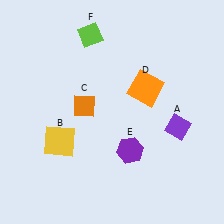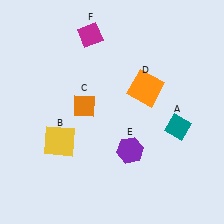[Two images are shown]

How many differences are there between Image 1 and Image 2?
There are 2 differences between the two images.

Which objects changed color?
A changed from purple to teal. F changed from lime to magenta.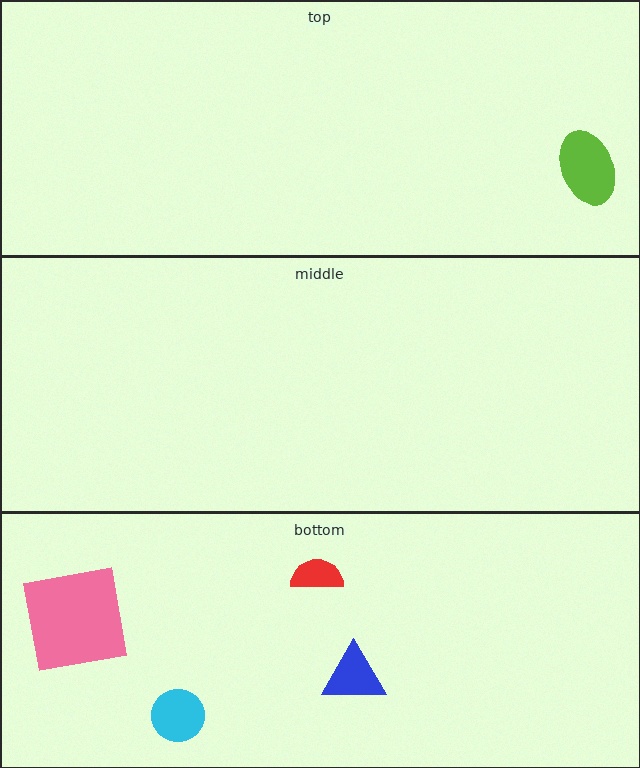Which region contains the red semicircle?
The bottom region.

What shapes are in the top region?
The lime ellipse.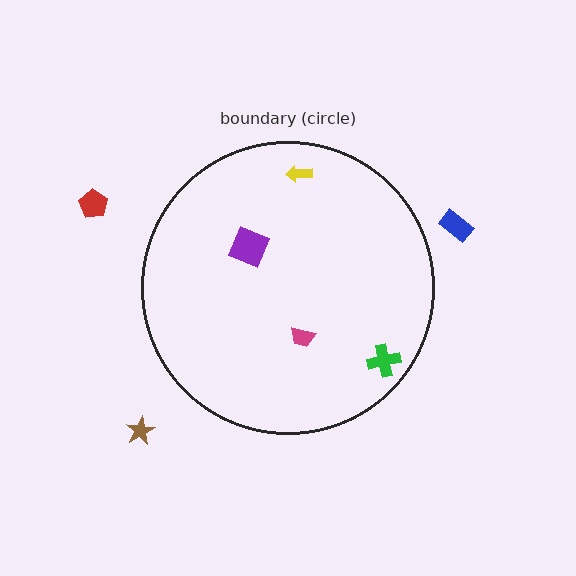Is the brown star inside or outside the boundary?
Outside.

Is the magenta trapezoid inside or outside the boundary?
Inside.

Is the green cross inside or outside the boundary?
Inside.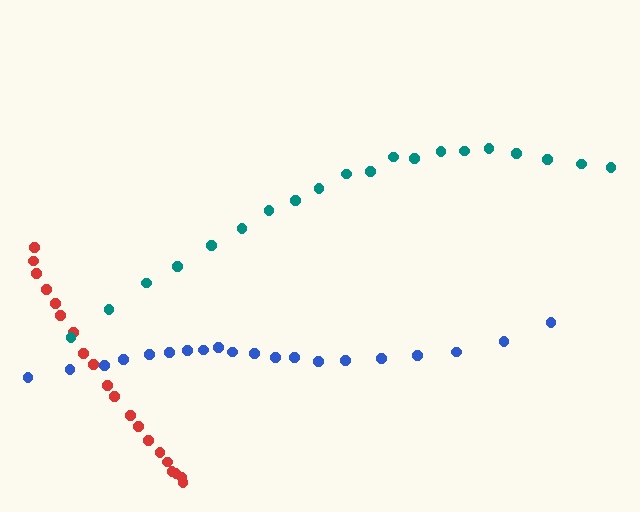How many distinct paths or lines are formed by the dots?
There are 3 distinct paths.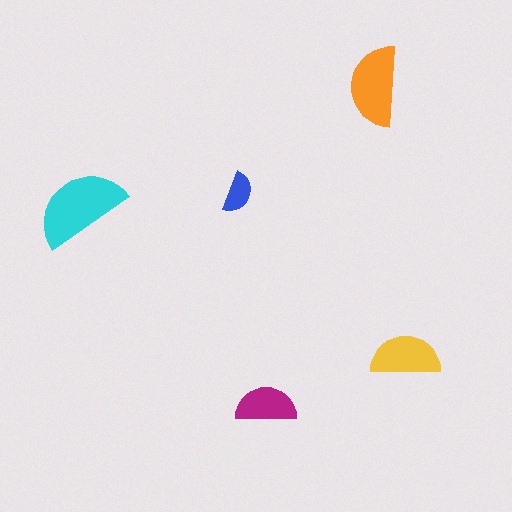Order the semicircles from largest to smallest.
the cyan one, the orange one, the yellow one, the magenta one, the blue one.